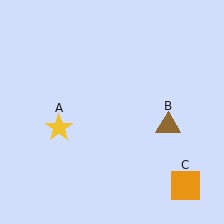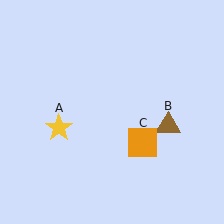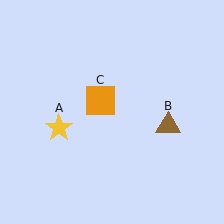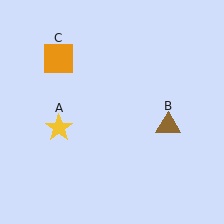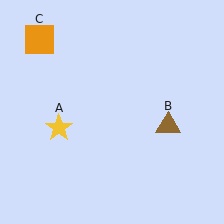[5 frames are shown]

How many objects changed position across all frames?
1 object changed position: orange square (object C).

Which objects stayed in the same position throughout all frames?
Yellow star (object A) and brown triangle (object B) remained stationary.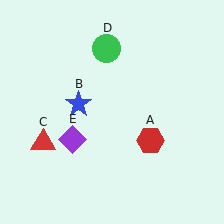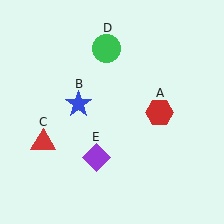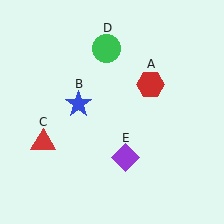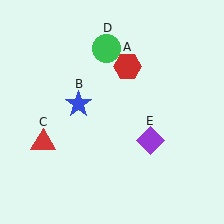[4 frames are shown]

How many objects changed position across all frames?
2 objects changed position: red hexagon (object A), purple diamond (object E).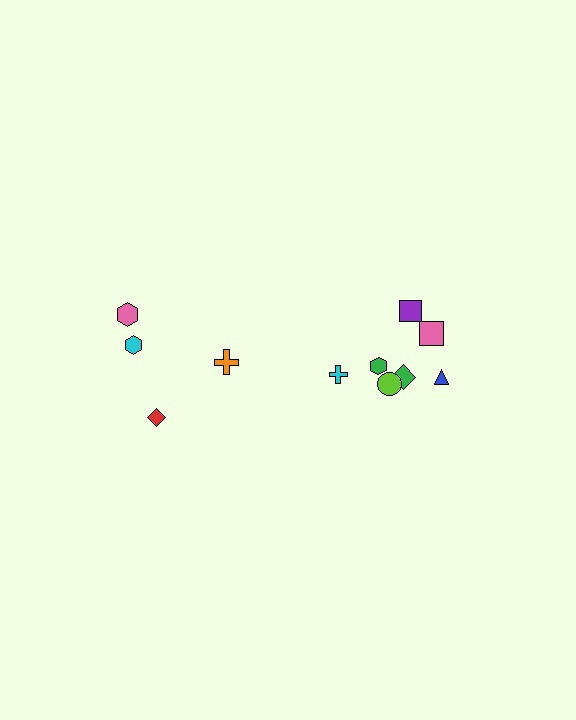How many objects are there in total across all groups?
There are 11 objects.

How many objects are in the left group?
There are 4 objects.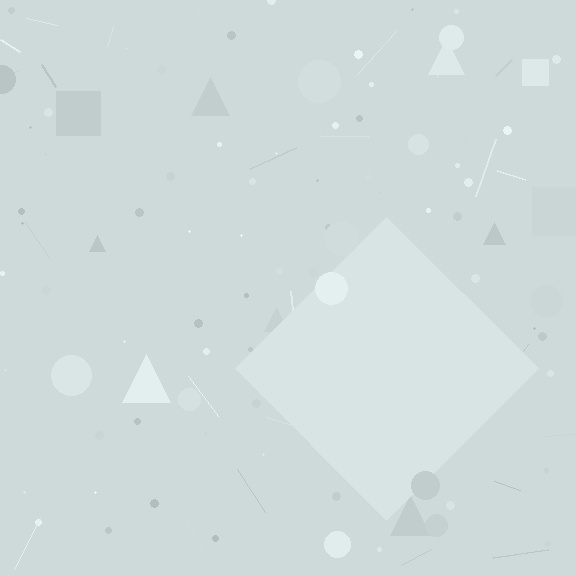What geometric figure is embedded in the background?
A diamond is embedded in the background.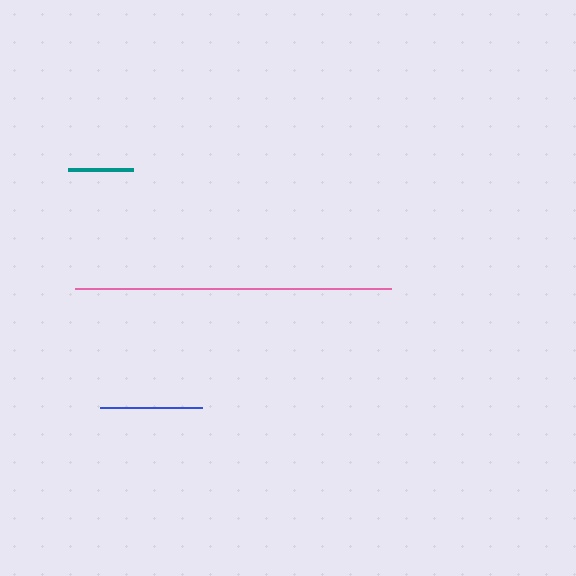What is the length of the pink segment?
The pink segment is approximately 316 pixels long.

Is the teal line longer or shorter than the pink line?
The pink line is longer than the teal line.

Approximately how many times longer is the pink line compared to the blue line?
The pink line is approximately 3.1 times the length of the blue line.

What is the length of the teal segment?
The teal segment is approximately 66 pixels long.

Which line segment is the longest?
The pink line is the longest at approximately 316 pixels.